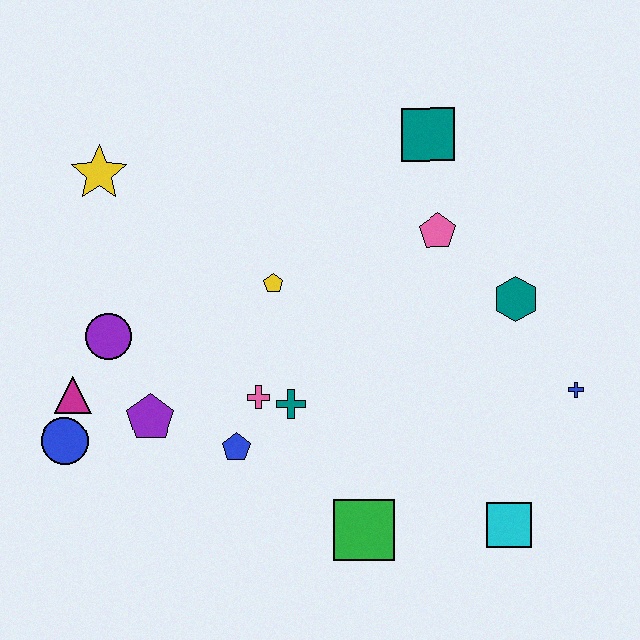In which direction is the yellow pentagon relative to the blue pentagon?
The yellow pentagon is above the blue pentagon.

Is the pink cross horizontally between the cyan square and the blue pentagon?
Yes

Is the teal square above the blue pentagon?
Yes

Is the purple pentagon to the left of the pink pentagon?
Yes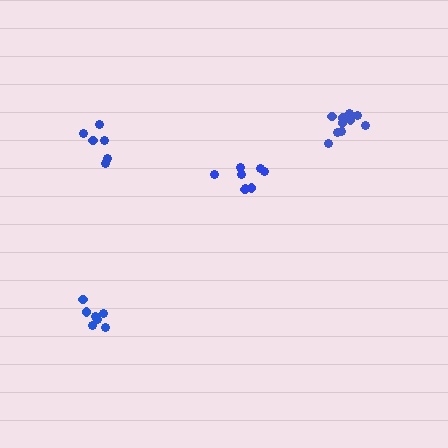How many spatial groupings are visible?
There are 4 spatial groupings.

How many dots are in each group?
Group 1: 7 dots, Group 2: 11 dots, Group 3: 8 dots, Group 4: 6 dots (32 total).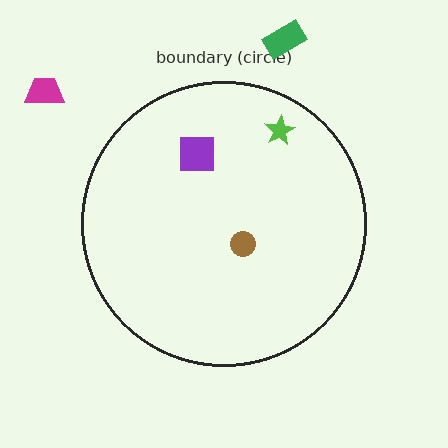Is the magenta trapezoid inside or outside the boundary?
Outside.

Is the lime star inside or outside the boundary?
Inside.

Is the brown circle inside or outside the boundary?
Inside.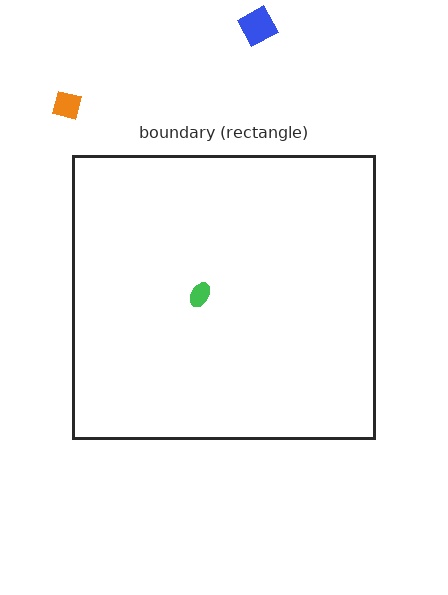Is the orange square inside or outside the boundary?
Outside.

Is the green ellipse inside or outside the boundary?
Inside.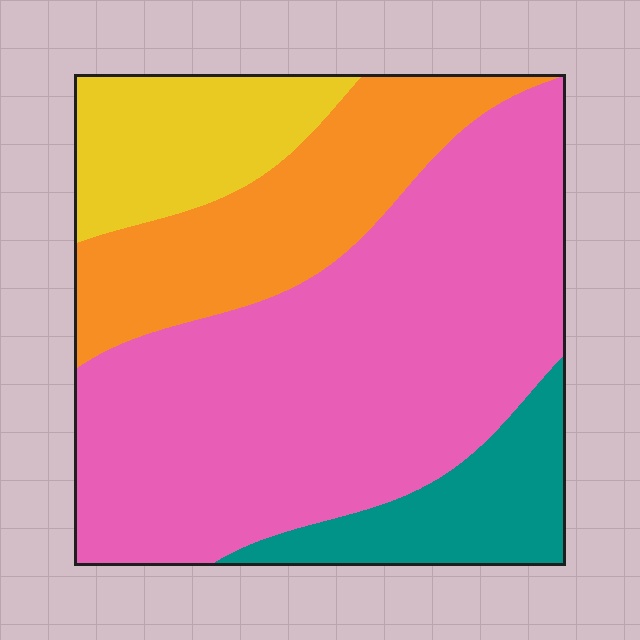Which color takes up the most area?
Pink, at roughly 55%.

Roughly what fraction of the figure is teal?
Teal takes up about one eighth (1/8) of the figure.